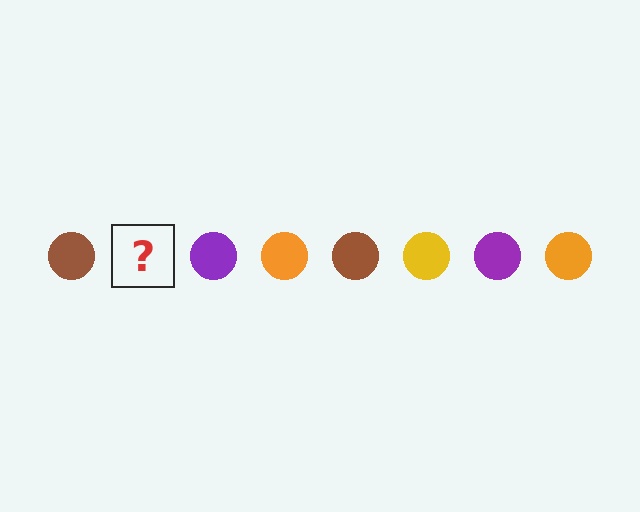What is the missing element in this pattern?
The missing element is a yellow circle.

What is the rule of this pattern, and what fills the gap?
The rule is that the pattern cycles through brown, yellow, purple, orange circles. The gap should be filled with a yellow circle.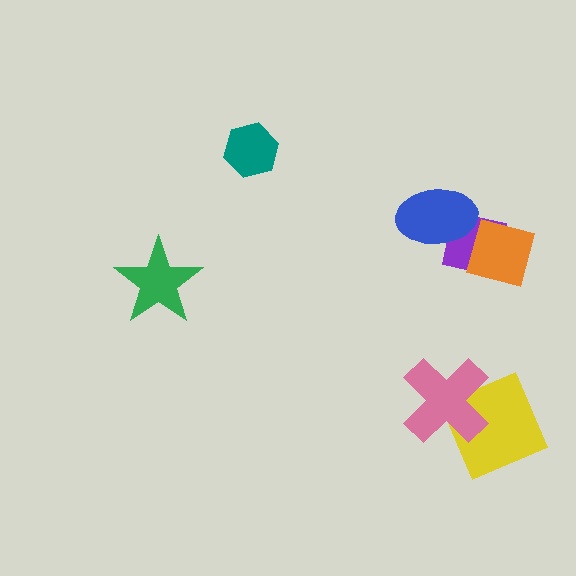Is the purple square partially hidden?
Yes, it is partially covered by another shape.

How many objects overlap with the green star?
0 objects overlap with the green star.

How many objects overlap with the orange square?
1 object overlaps with the orange square.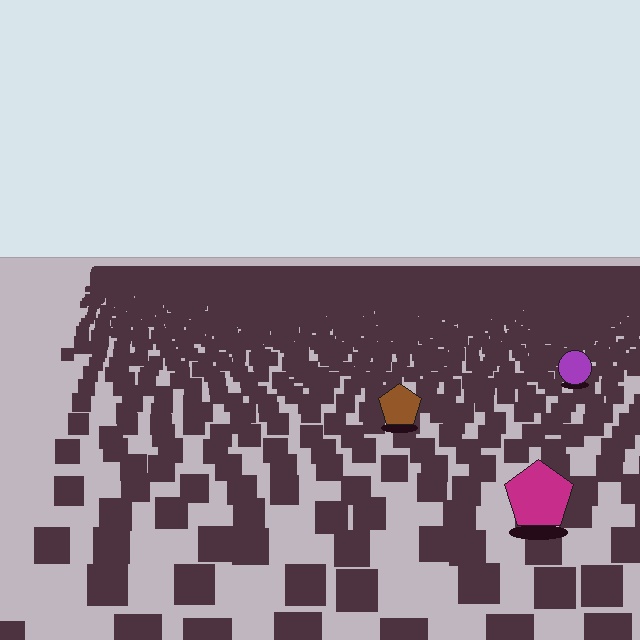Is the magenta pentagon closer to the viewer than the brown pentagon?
Yes. The magenta pentagon is closer — you can tell from the texture gradient: the ground texture is coarser near it.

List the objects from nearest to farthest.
From nearest to farthest: the magenta pentagon, the brown pentagon, the purple circle.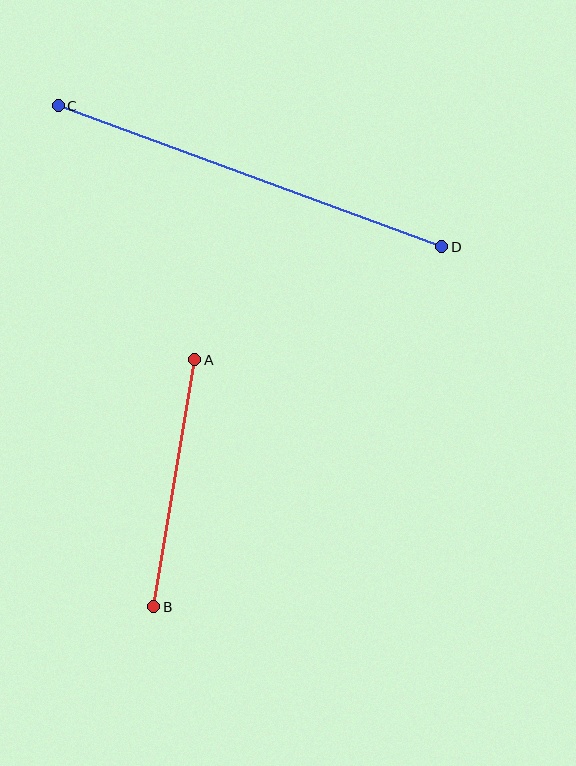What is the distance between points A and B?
The distance is approximately 250 pixels.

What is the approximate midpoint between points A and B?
The midpoint is at approximately (174, 483) pixels.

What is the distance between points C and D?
The distance is approximately 409 pixels.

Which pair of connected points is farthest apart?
Points C and D are farthest apart.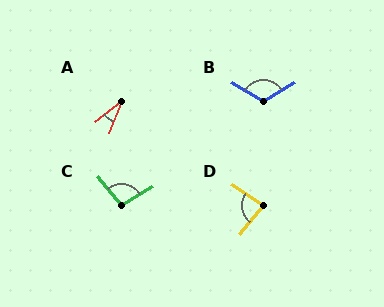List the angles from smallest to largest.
A (29°), D (86°), C (98°), B (117°).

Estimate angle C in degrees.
Approximately 98 degrees.